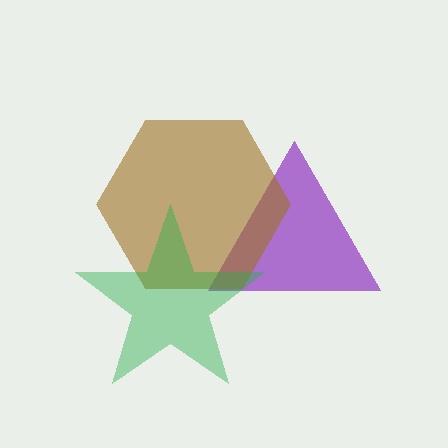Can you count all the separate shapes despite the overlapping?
Yes, there are 3 separate shapes.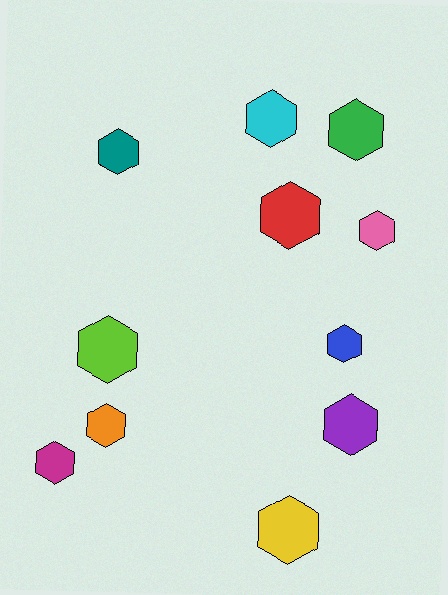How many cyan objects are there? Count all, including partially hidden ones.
There is 1 cyan object.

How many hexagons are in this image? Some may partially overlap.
There are 11 hexagons.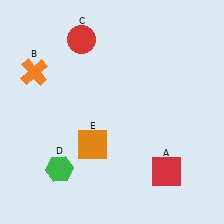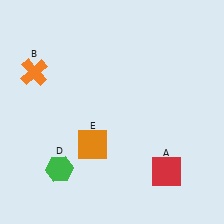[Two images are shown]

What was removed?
The red circle (C) was removed in Image 2.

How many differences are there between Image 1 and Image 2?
There is 1 difference between the two images.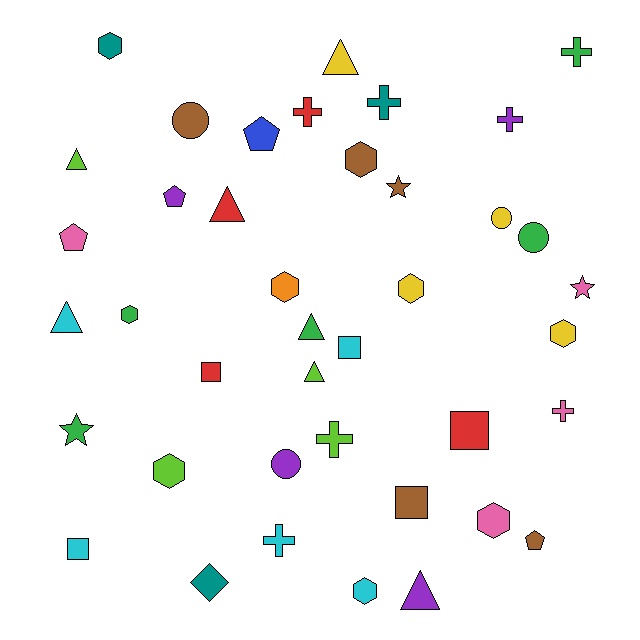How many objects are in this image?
There are 40 objects.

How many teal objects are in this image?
There are 3 teal objects.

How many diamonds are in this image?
There is 1 diamond.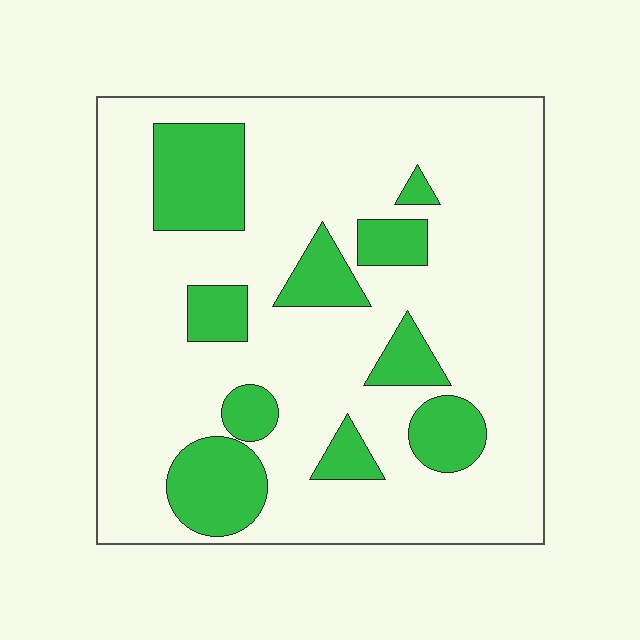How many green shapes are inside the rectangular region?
10.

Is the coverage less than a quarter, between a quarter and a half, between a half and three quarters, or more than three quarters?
Less than a quarter.